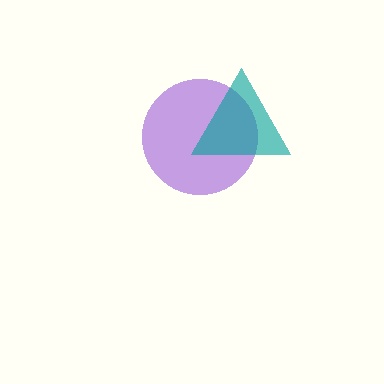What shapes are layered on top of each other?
The layered shapes are: a purple circle, a teal triangle.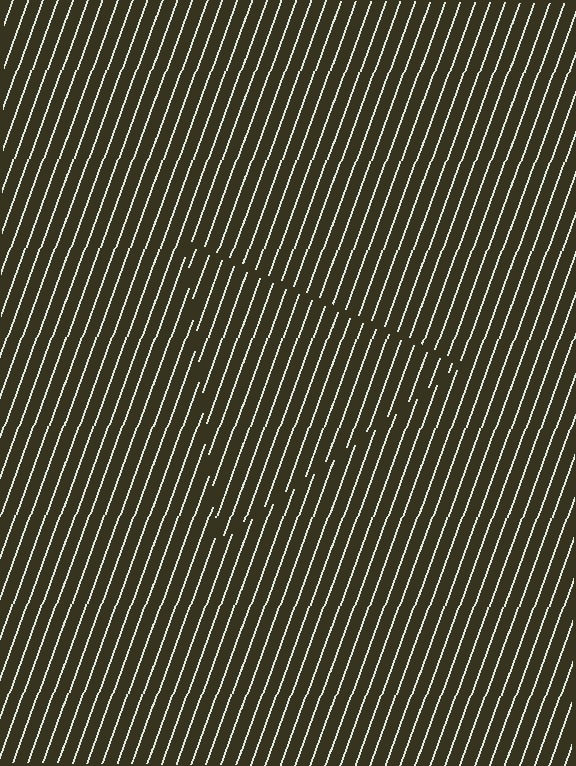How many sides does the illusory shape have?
3 sides — the line-ends trace a triangle.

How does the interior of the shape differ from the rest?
The interior of the shape contains the same grating, shifted by half a period — the contour is defined by the phase discontinuity where line-ends from the inner and outer gratings abut.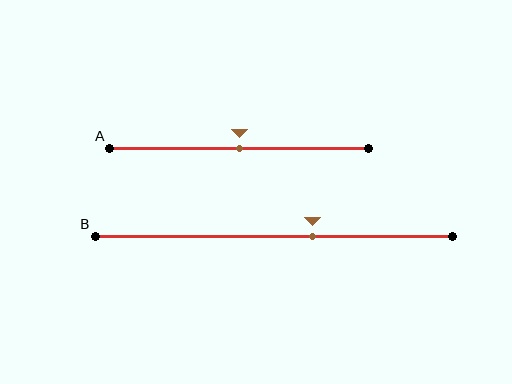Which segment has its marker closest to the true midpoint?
Segment A has its marker closest to the true midpoint.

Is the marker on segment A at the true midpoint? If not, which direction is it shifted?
Yes, the marker on segment A is at the true midpoint.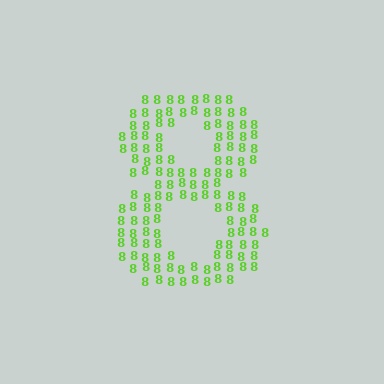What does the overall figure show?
The overall figure shows the digit 8.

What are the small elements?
The small elements are digit 8's.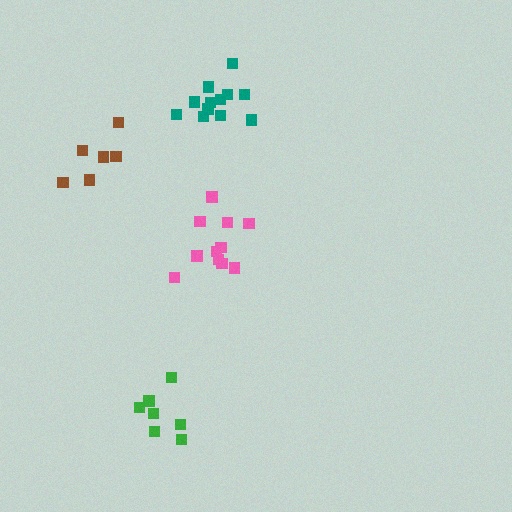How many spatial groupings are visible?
There are 4 spatial groupings.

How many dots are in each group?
Group 1: 7 dots, Group 2: 6 dots, Group 3: 12 dots, Group 4: 11 dots (36 total).